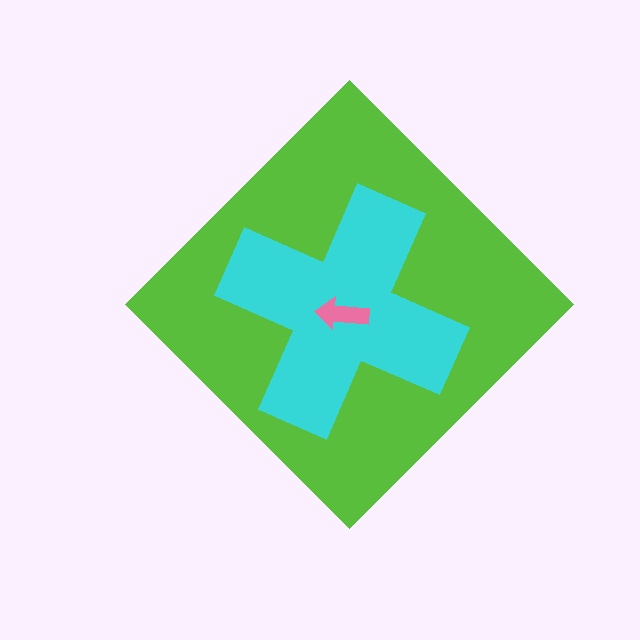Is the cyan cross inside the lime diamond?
Yes.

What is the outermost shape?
The lime diamond.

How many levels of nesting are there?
3.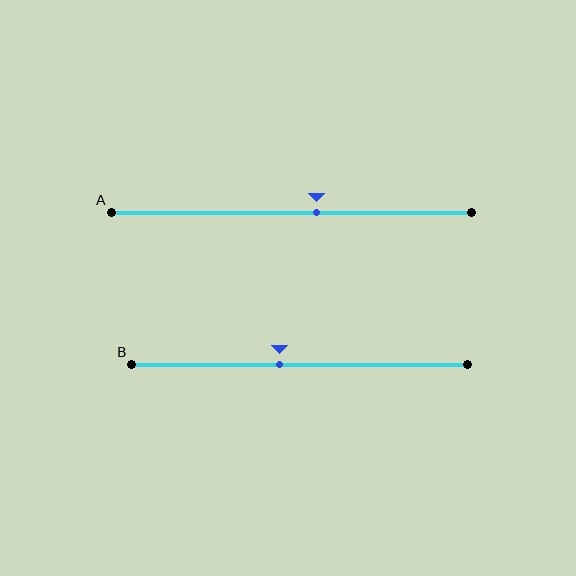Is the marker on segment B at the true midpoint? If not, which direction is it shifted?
No, the marker on segment B is shifted to the left by about 6% of the segment length.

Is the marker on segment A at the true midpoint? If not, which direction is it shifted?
No, the marker on segment A is shifted to the right by about 7% of the segment length.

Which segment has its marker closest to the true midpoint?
Segment B has its marker closest to the true midpoint.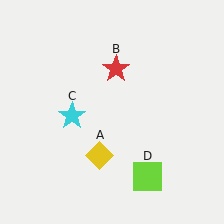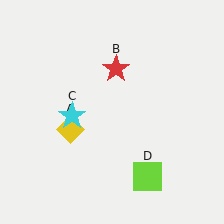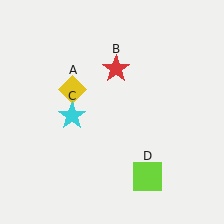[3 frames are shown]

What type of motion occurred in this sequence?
The yellow diamond (object A) rotated clockwise around the center of the scene.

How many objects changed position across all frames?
1 object changed position: yellow diamond (object A).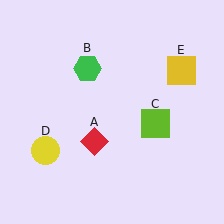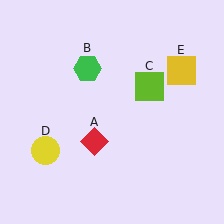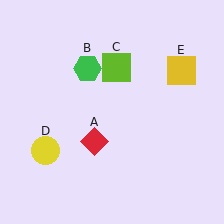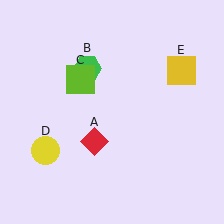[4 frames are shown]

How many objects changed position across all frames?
1 object changed position: lime square (object C).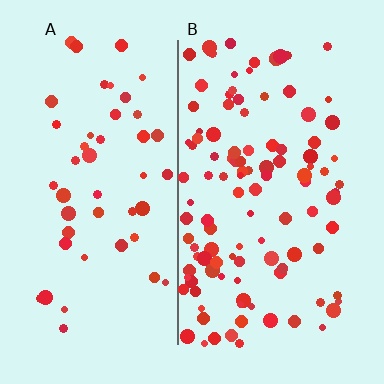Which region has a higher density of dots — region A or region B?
B (the right).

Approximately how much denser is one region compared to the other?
Approximately 2.3× — region B over region A.